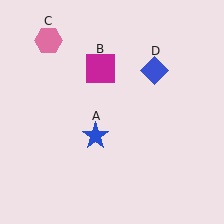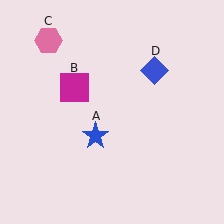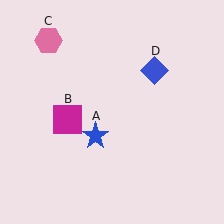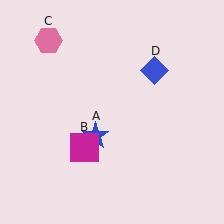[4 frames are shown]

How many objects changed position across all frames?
1 object changed position: magenta square (object B).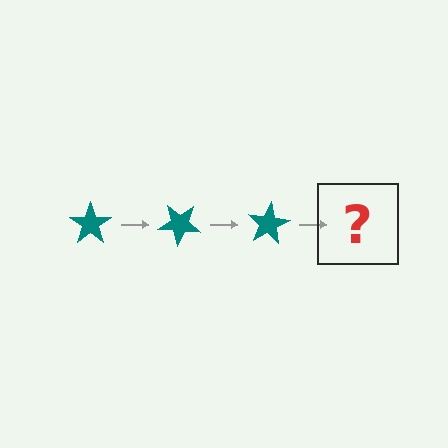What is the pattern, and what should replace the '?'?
The pattern is that the star rotates 40 degrees each step. The '?' should be a teal star rotated 120 degrees.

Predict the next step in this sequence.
The next step is a teal star rotated 120 degrees.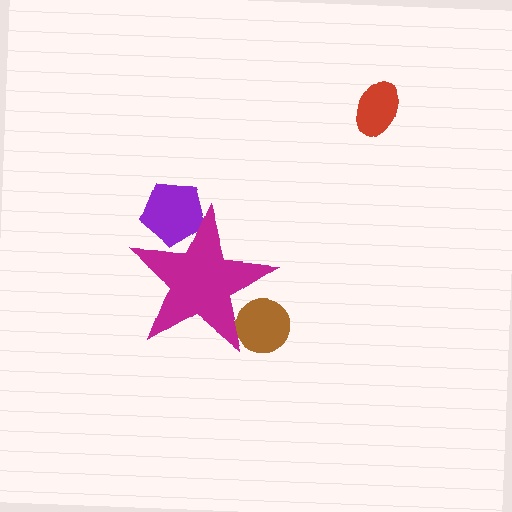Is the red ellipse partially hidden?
No, the red ellipse is fully visible.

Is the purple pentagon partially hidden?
Yes, the purple pentagon is partially hidden behind the magenta star.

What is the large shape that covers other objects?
A magenta star.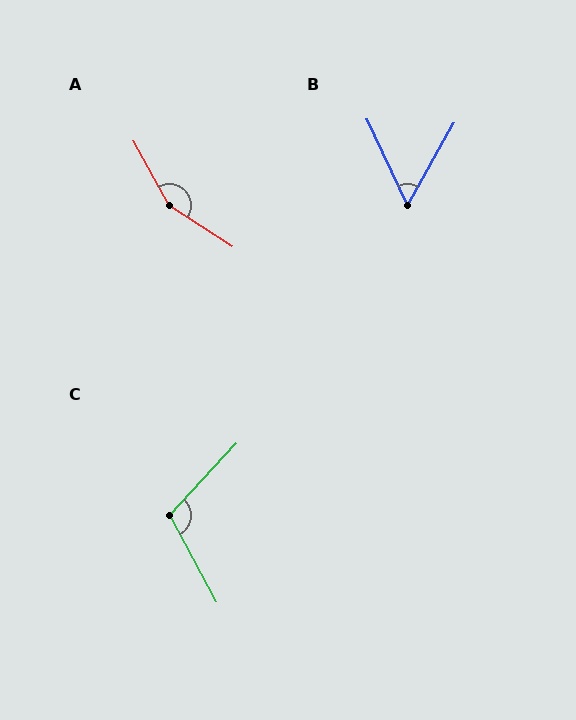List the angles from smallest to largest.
B (55°), C (109°), A (152°).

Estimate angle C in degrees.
Approximately 109 degrees.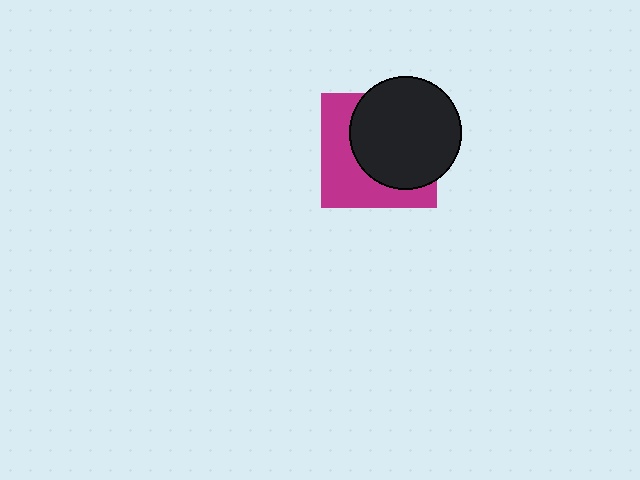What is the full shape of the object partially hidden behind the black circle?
The partially hidden object is a magenta square.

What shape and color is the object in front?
The object in front is a black circle.